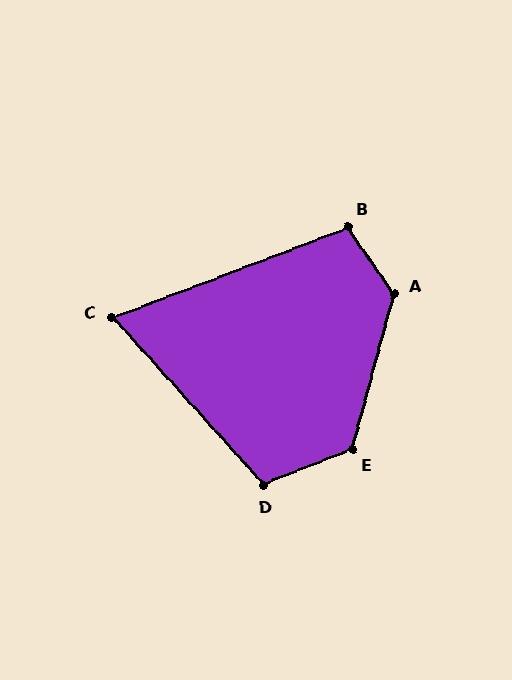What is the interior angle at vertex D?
Approximately 110 degrees (obtuse).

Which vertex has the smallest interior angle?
C, at approximately 69 degrees.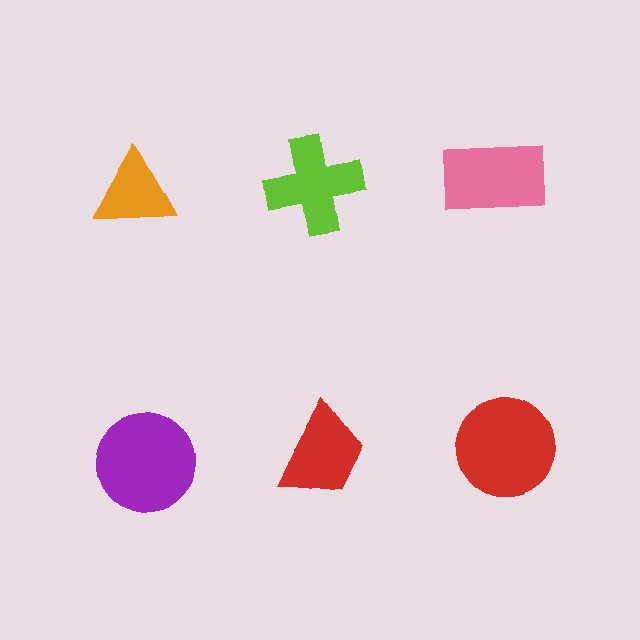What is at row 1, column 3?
A pink rectangle.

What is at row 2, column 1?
A purple circle.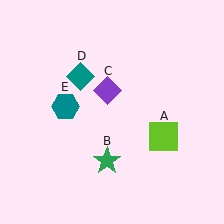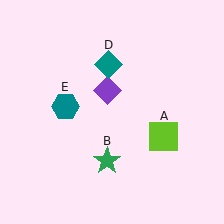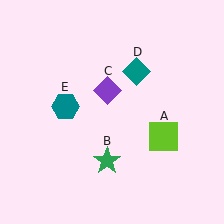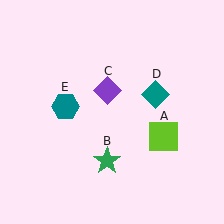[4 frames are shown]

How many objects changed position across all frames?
1 object changed position: teal diamond (object D).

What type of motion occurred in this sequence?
The teal diamond (object D) rotated clockwise around the center of the scene.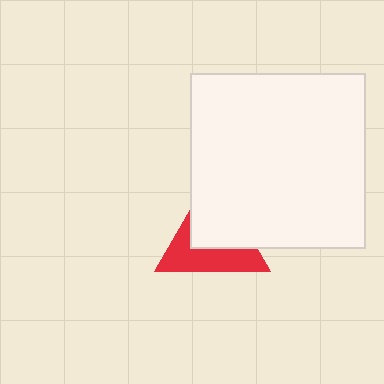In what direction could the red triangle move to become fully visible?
The red triangle could move toward the lower-left. That would shift it out from behind the white square entirely.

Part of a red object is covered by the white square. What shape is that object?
It is a triangle.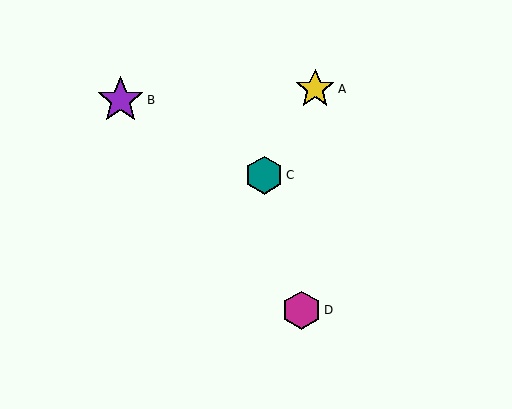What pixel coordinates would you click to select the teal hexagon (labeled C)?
Click at (264, 175) to select the teal hexagon C.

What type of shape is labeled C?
Shape C is a teal hexagon.